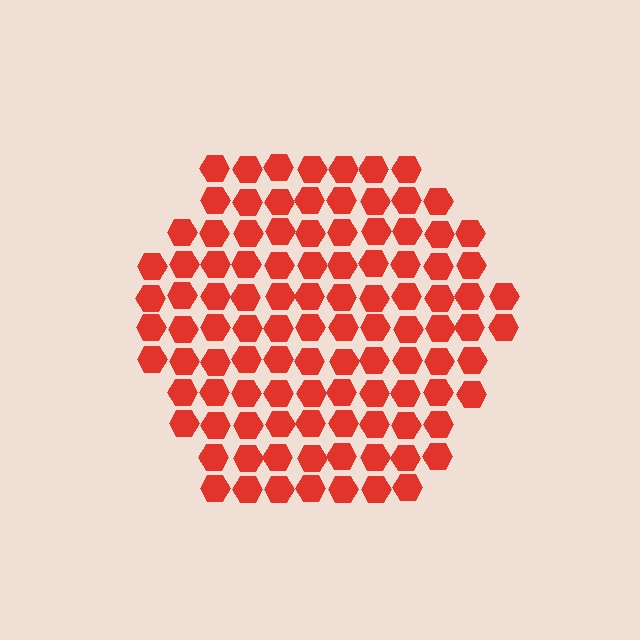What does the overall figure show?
The overall figure shows a hexagon.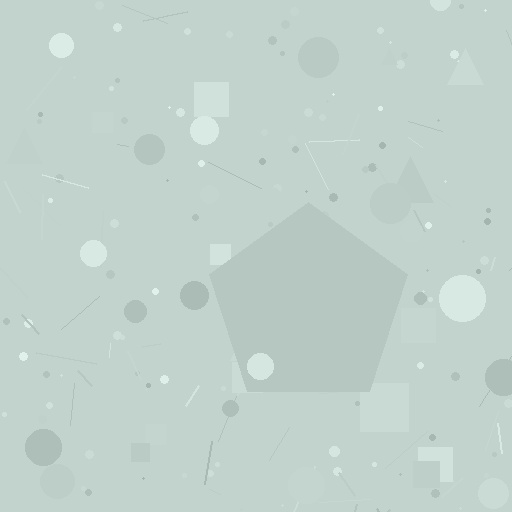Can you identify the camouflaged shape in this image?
The camouflaged shape is a pentagon.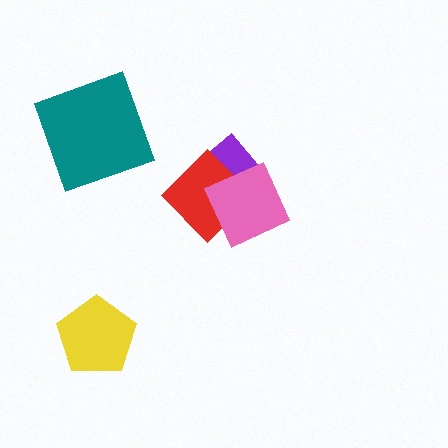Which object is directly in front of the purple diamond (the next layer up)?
The red diamond is directly in front of the purple diamond.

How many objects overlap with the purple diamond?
2 objects overlap with the purple diamond.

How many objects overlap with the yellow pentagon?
0 objects overlap with the yellow pentagon.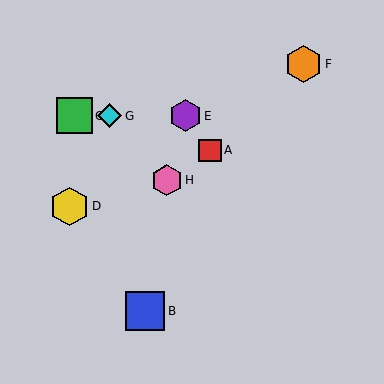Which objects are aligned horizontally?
Objects C, E, G are aligned horizontally.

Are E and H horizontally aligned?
No, E is at y≈116 and H is at y≈180.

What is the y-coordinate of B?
Object B is at y≈311.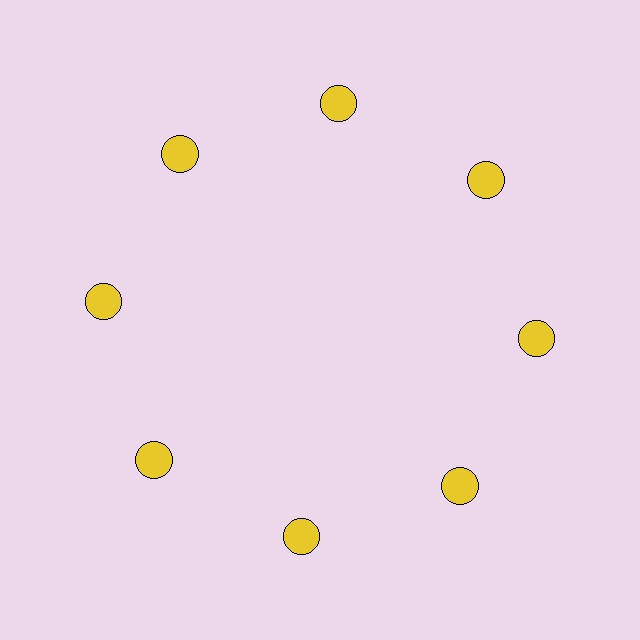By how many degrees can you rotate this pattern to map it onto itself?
The pattern maps onto itself every 45 degrees of rotation.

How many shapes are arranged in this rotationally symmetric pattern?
There are 8 shapes, arranged in 8 groups of 1.